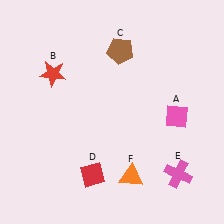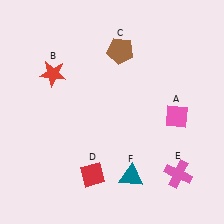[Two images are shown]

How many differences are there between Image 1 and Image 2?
There is 1 difference between the two images.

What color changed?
The triangle (F) changed from orange in Image 1 to teal in Image 2.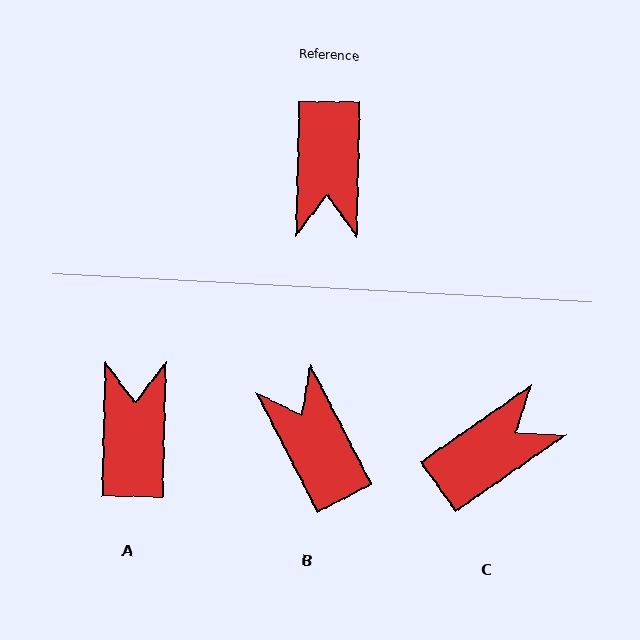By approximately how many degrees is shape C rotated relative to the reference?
Approximately 126 degrees counter-clockwise.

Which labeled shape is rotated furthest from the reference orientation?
A, about 180 degrees away.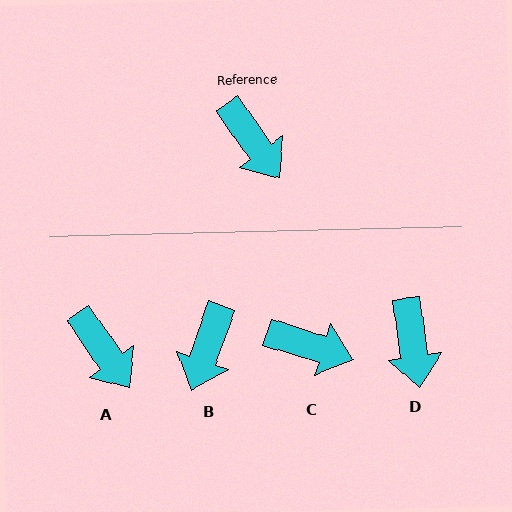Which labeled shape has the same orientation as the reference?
A.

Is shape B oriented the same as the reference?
No, it is off by about 55 degrees.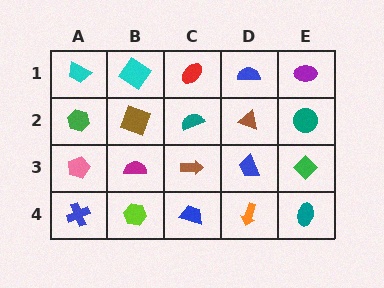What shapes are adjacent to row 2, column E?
A purple ellipse (row 1, column E), a green diamond (row 3, column E), a brown triangle (row 2, column D).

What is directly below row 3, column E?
A teal ellipse.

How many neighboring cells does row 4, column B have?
3.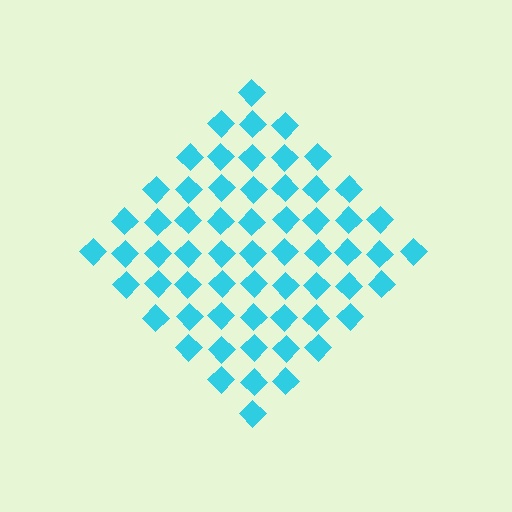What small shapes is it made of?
It is made of small diamonds.